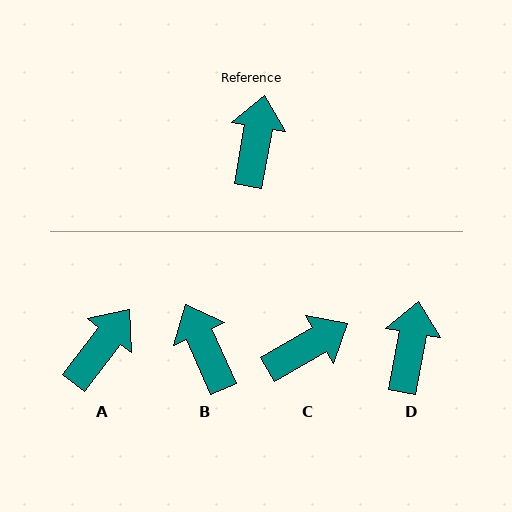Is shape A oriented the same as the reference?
No, it is off by about 27 degrees.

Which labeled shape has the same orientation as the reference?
D.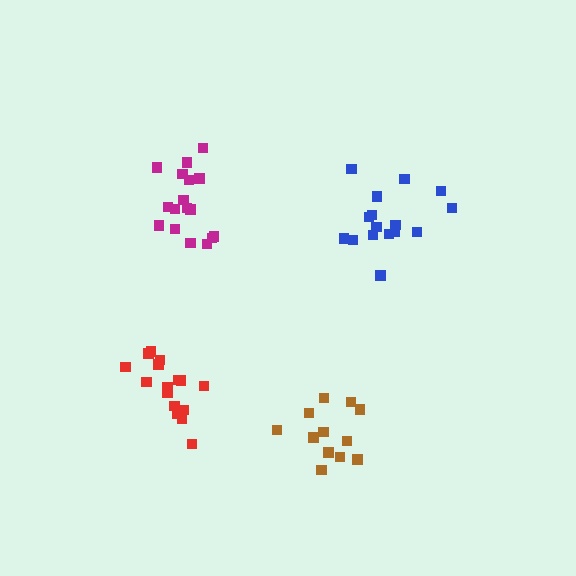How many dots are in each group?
Group 1: 12 dots, Group 2: 16 dots, Group 3: 17 dots, Group 4: 17 dots (62 total).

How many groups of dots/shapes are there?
There are 4 groups.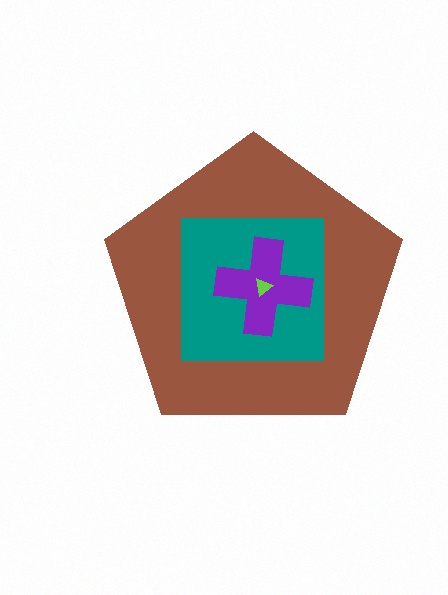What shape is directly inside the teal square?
The purple cross.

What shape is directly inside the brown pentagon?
The teal square.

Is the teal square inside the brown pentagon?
Yes.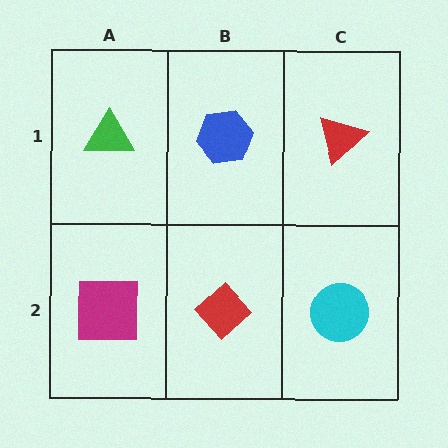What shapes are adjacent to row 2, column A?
A green triangle (row 1, column A), a red diamond (row 2, column B).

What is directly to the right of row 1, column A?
A blue hexagon.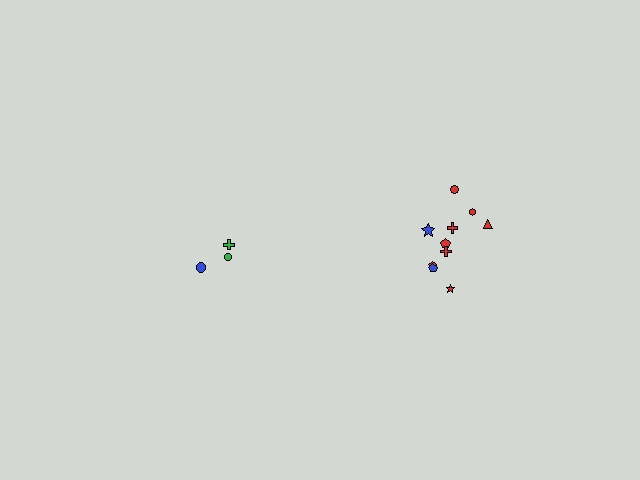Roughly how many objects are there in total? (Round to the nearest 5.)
Roughly 15 objects in total.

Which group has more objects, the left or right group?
The right group.